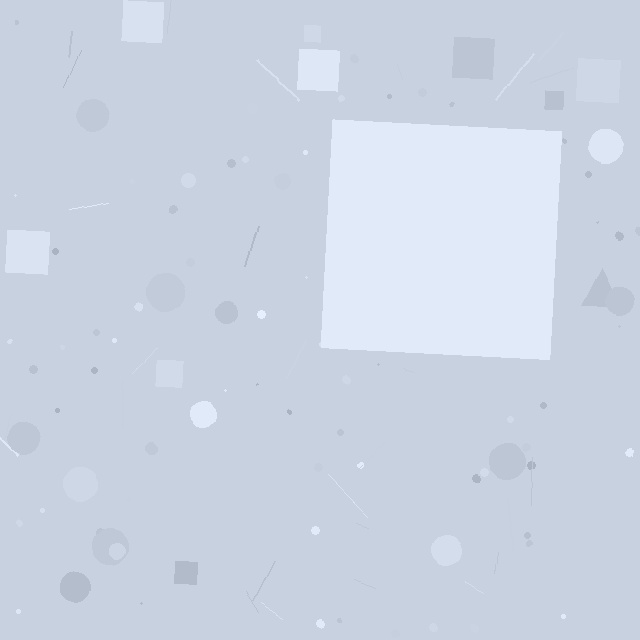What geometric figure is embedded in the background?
A square is embedded in the background.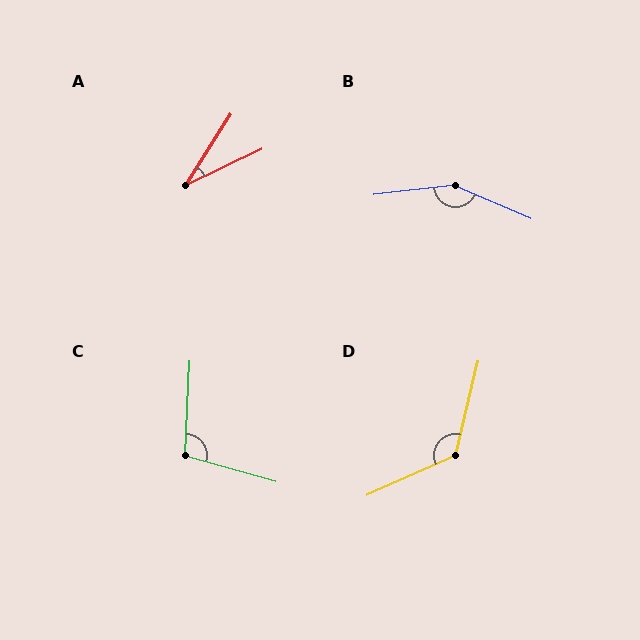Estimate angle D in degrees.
Approximately 127 degrees.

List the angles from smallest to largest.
A (32°), C (103°), D (127°), B (150°).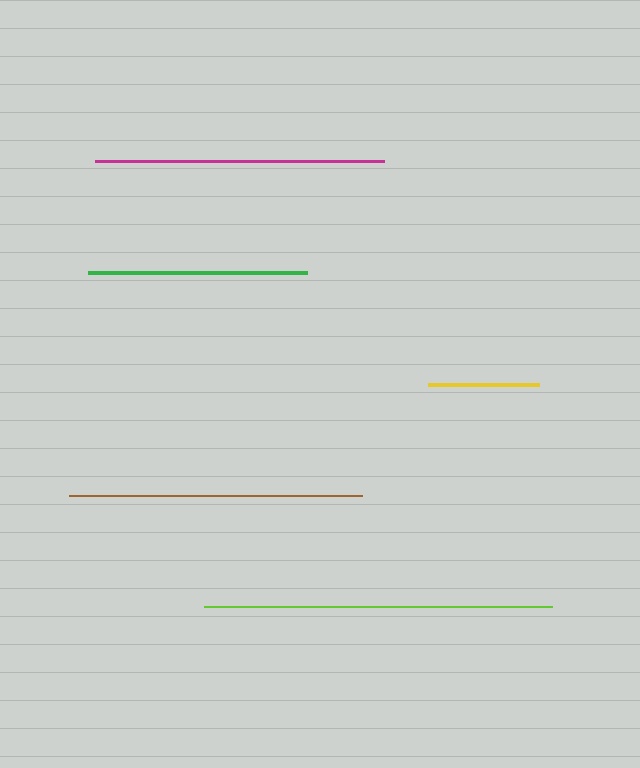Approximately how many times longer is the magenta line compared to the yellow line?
The magenta line is approximately 2.6 times the length of the yellow line.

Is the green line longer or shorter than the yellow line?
The green line is longer than the yellow line.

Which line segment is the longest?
The lime line is the longest at approximately 348 pixels.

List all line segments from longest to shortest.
From longest to shortest: lime, brown, magenta, green, yellow.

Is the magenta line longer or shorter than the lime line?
The lime line is longer than the magenta line.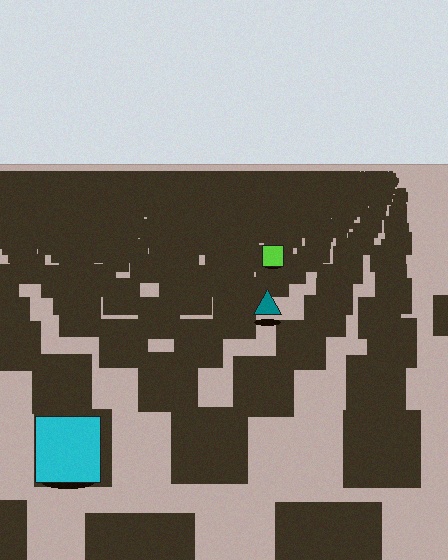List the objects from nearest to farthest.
From nearest to farthest: the cyan square, the teal triangle, the lime square.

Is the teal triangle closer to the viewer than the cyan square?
No. The cyan square is closer — you can tell from the texture gradient: the ground texture is coarser near it.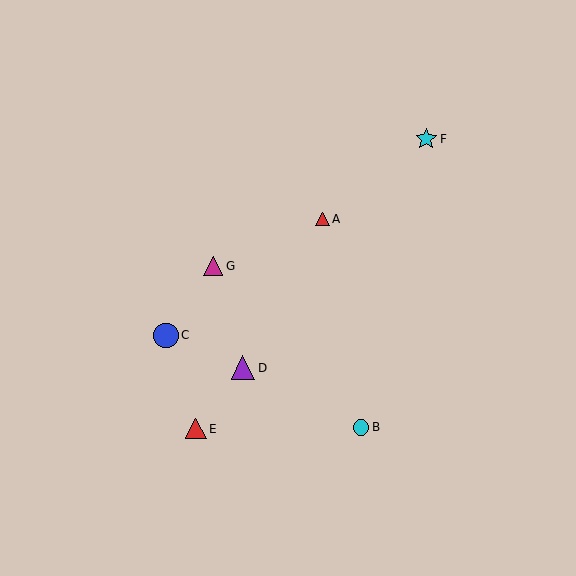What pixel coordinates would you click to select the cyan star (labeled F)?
Click at (426, 139) to select the cyan star F.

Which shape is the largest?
The blue circle (labeled C) is the largest.